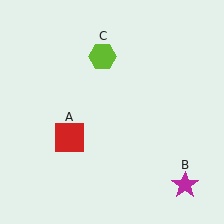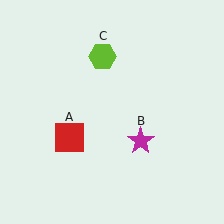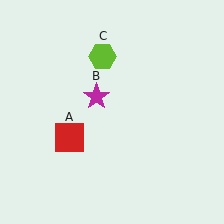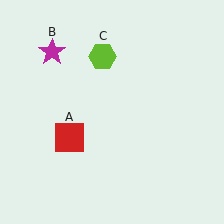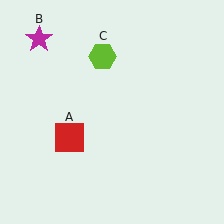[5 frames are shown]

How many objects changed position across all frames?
1 object changed position: magenta star (object B).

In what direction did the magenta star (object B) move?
The magenta star (object B) moved up and to the left.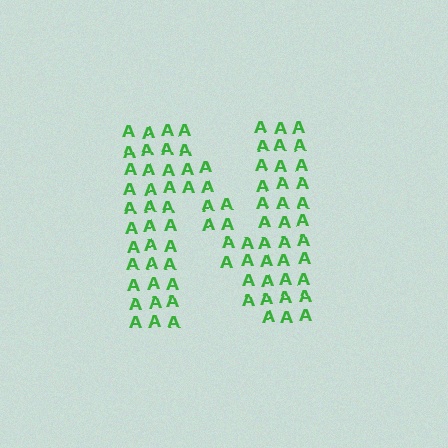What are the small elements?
The small elements are letter A's.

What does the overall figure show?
The overall figure shows the letter N.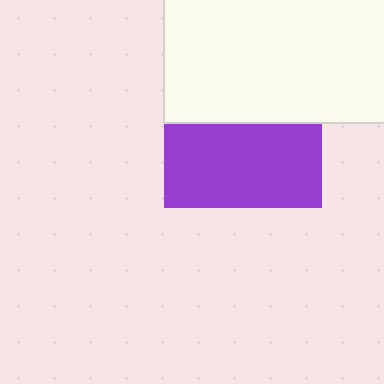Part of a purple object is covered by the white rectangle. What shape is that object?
It is a square.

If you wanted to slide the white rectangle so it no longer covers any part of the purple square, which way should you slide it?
Slide it up — that is the most direct way to separate the two shapes.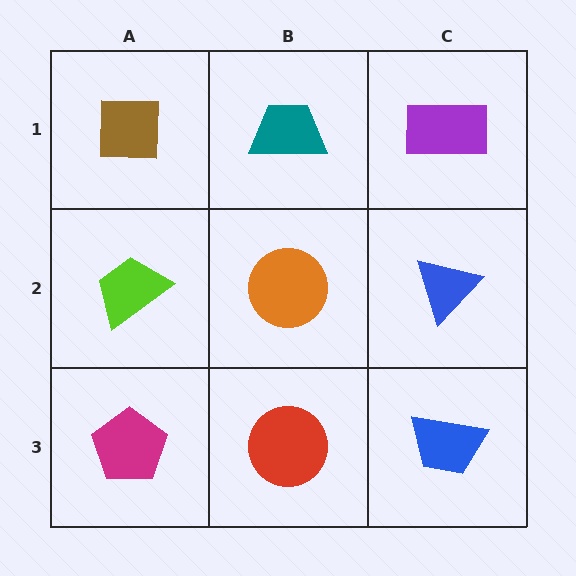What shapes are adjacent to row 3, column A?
A lime trapezoid (row 2, column A), a red circle (row 3, column B).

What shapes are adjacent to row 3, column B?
An orange circle (row 2, column B), a magenta pentagon (row 3, column A), a blue trapezoid (row 3, column C).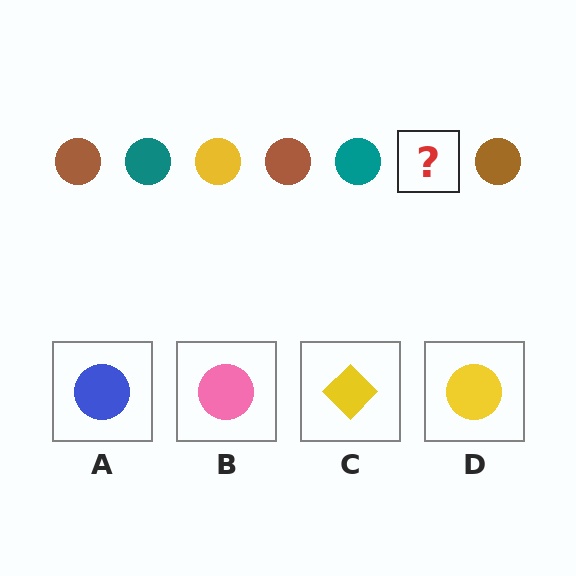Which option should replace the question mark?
Option D.